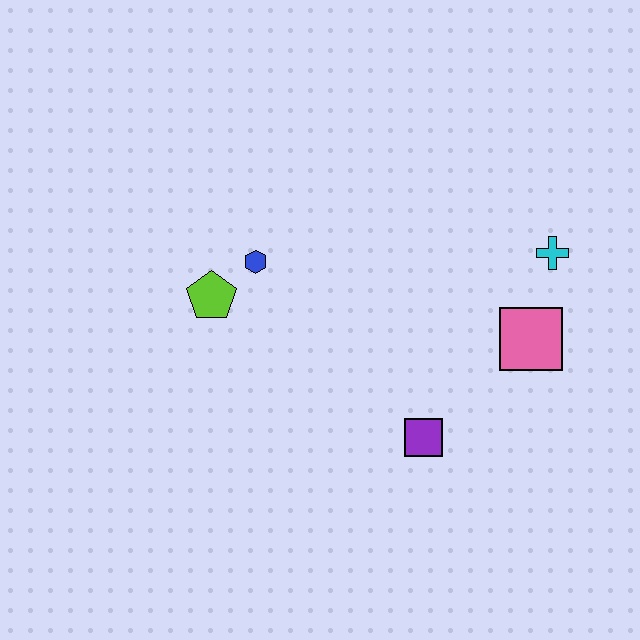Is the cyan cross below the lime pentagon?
No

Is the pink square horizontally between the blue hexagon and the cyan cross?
Yes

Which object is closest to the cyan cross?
The pink square is closest to the cyan cross.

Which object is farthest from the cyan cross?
The lime pentagon is farthest from the cyan cross.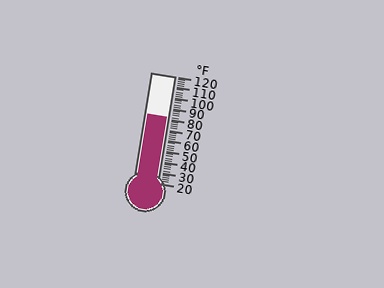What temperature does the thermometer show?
The thermometer shows approximately 82°F.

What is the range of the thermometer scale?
The thermometer scale ranges from 20°F to 120°F.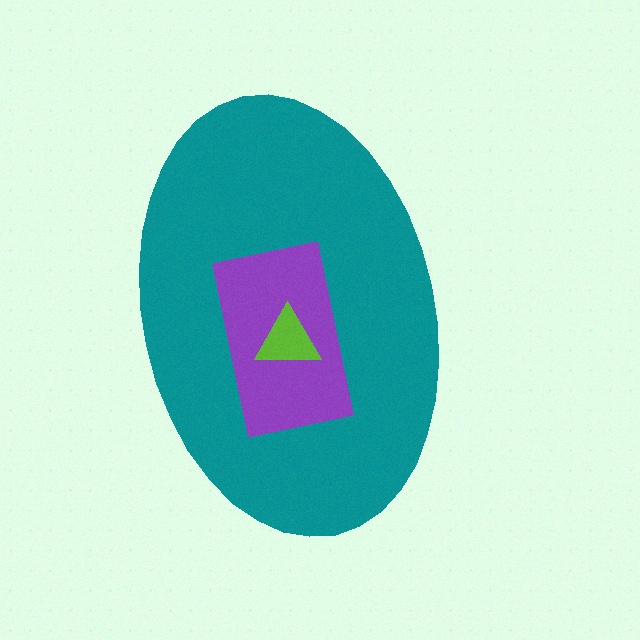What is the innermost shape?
The lime triangle.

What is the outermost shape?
The teal ellipse.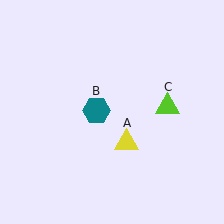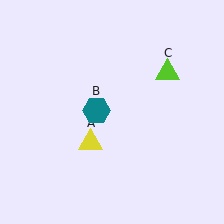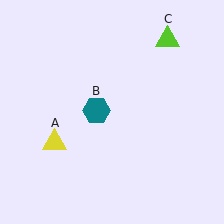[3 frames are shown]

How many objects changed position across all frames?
2 objects changed position: yellow triangle (object A), lime triangle (object C).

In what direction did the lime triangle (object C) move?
The lime triangle (object C) moved up.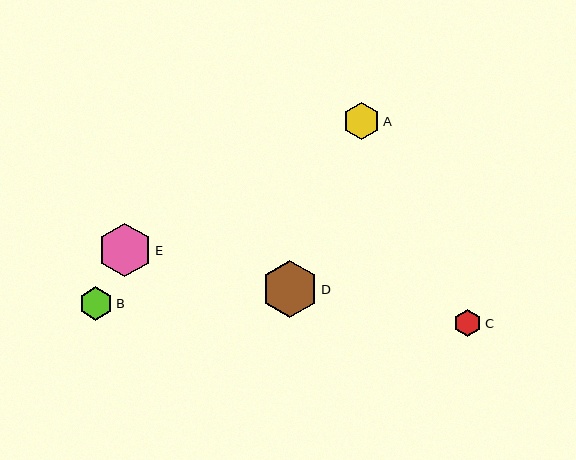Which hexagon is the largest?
Hexagon D is the largest with a size of approximately 57 pixels.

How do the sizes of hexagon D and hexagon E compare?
Hexagon D and hexagon E are approximately the same size.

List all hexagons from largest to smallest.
From largest to smallest: D, E, A, B, C.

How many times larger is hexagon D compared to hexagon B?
Hexagon D is approximately 1.7 times the size of hexagon B.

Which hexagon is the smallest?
Hexagon C is the smallest with a size of approximately 28 pixels.